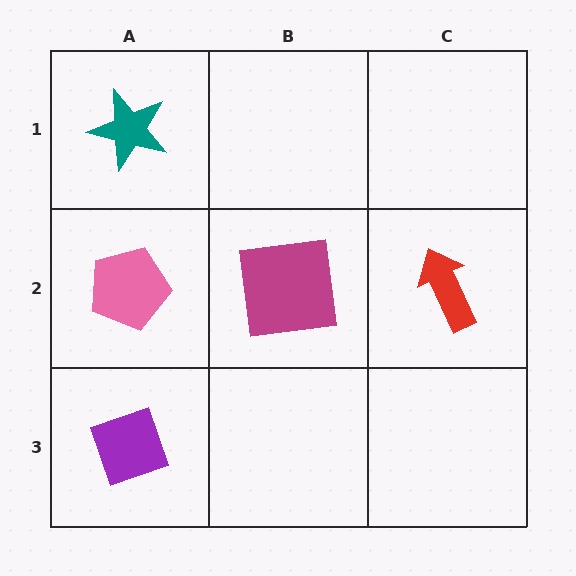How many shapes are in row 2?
3 shapes.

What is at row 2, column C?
A red arrow.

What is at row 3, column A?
A purple diamond.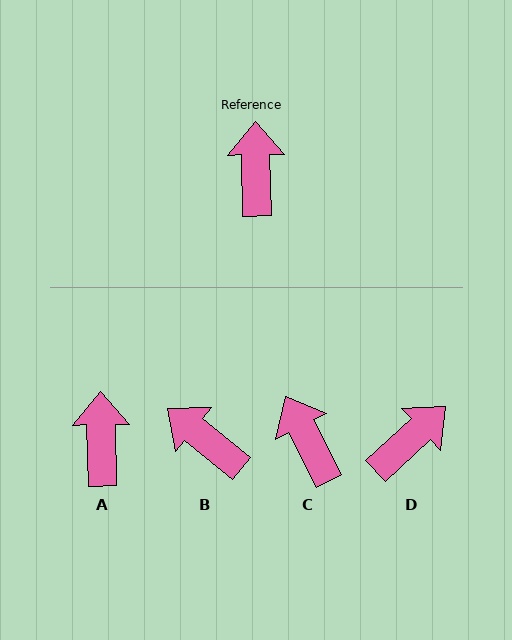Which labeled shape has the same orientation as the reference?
A.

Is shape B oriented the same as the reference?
No, it is off by about 50 degrees.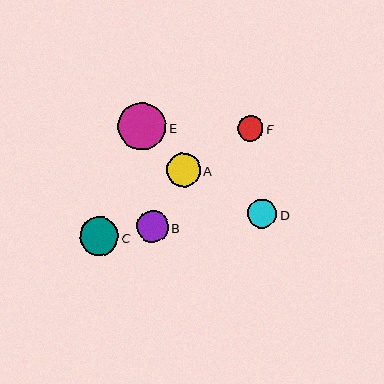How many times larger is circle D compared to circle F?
Circle D is approximately 1.1 times the size of circle F.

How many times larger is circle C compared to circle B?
Circle C is approximately 1.2 times the size of circle B.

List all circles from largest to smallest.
From largest to smallest: E, C, A, B, D, F.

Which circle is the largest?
Circle E is the largest with a size of approximately 48 pixels.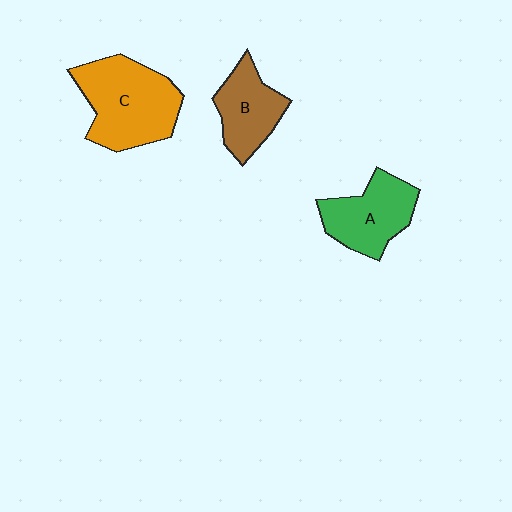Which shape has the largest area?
Shape C (orange).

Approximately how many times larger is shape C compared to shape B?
Approximately 1.6 times.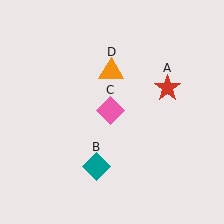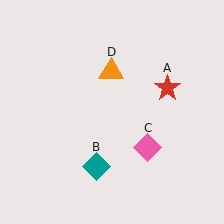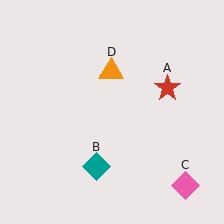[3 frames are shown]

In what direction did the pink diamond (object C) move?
The pink diamond (object C) moved down and to the right.